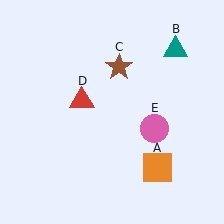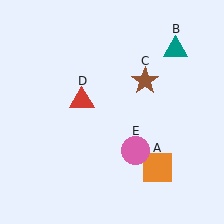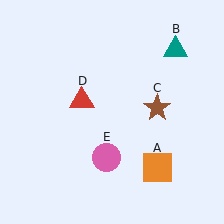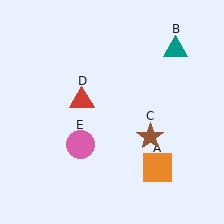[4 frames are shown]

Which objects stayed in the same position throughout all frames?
Orange square (object A) and teal triangle (object B) and red triangle (object D) remained stationary.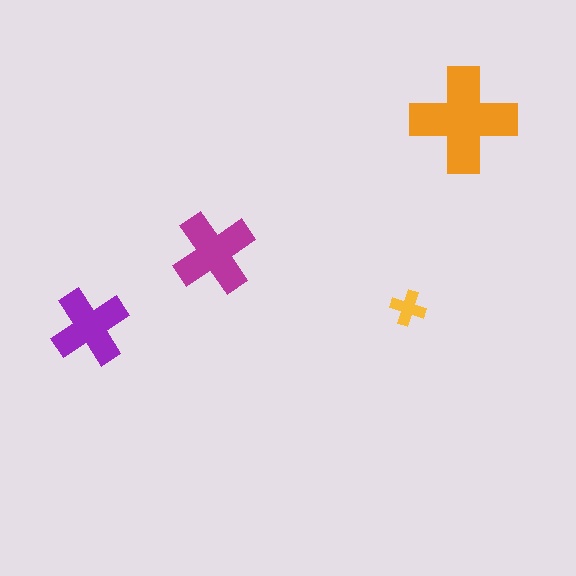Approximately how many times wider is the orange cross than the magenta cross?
About 1.5 times wider.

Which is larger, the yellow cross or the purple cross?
The purple one.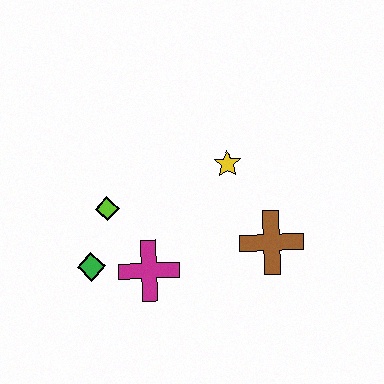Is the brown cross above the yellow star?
No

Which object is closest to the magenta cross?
The green diamond is closest to the magenta cross.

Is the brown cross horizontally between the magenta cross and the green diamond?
No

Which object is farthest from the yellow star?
The green diamond is farthest from the yellow star.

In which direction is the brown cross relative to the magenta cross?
The brown cross is to the right of the magenta cross.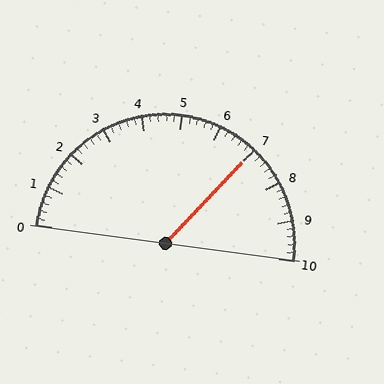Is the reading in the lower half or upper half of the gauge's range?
The reading is in the upper half of the range (0 to 10).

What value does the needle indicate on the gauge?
The needle indicates approximately 7.0.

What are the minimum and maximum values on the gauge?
The gauge ranges from 0 to 10.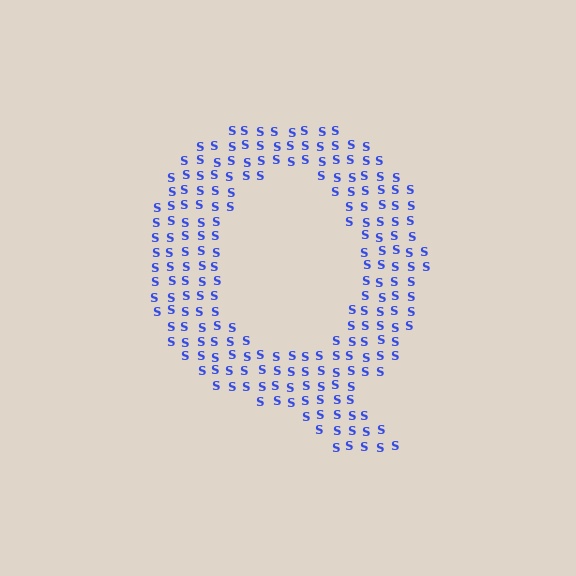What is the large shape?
The large shape is the letter Q.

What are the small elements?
The small elements are letter S's.